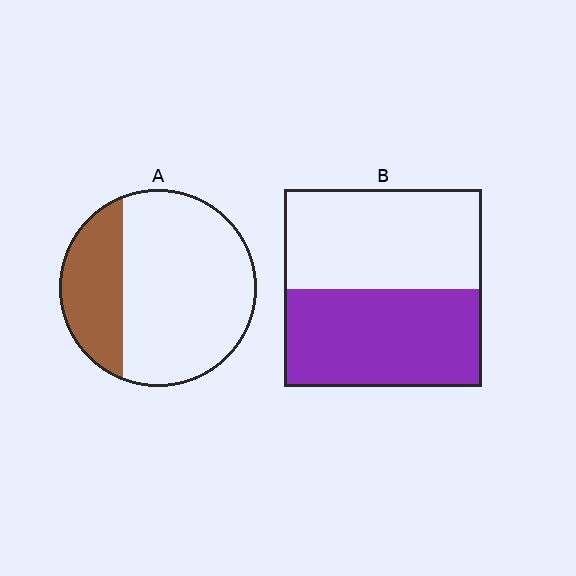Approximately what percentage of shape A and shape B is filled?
A is approximately 30% and B is approximately 50%.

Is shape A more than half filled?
No.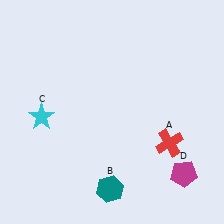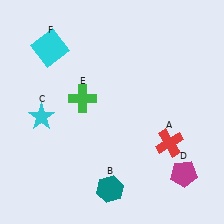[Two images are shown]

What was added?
A green cross (E), a cyan square (F) were added in Image 2.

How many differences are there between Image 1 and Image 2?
There are 2 differences between the two images.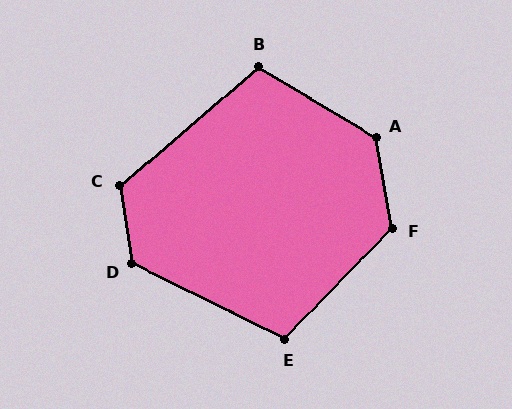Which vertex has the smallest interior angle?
E, at approximately 108 degrees.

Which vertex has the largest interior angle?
A, at approximately 130 degrees.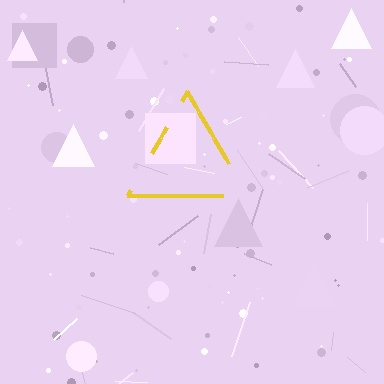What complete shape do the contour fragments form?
The contour fragments form a triangle.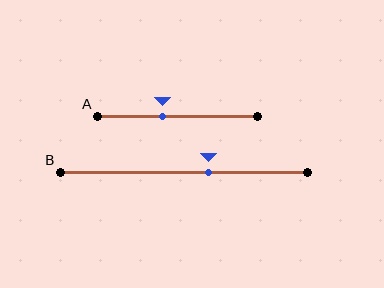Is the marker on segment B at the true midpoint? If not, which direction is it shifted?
No, the marker on segment B is shifted to the right by about 10% of the segment length.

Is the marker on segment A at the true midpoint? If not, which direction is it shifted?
No, the marker on segment A is shifted to the left by about 9% of the segment length.